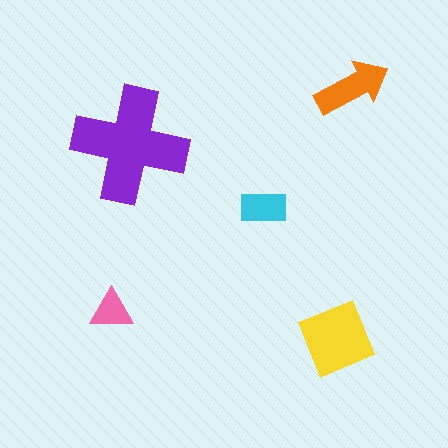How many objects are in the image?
There are 5 objects in the image.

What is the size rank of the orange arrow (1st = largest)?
3rd.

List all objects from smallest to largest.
The pink triangle, the cyan rectangle, the orange arrow, the yellow diamond, the purple cross.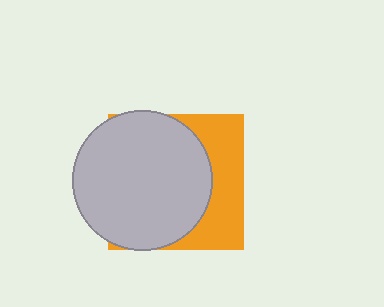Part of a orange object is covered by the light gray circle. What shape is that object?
It is a square.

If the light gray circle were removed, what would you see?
You would see the complete orange square.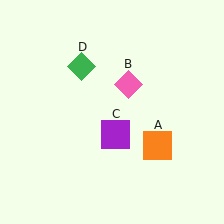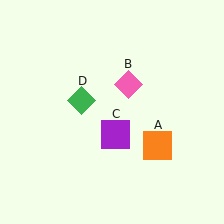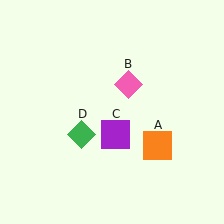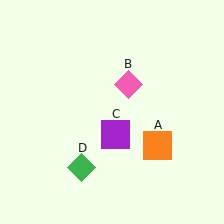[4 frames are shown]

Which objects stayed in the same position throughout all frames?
Orange square (object A) and pink diamond (object B) and purple square (object C) remained stationary.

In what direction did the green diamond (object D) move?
The green diamond (object D) moved down.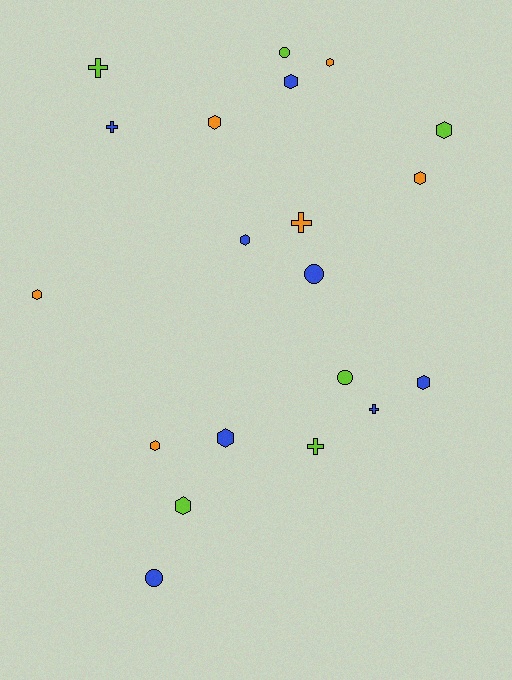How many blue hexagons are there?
There are 4 blue hexagons.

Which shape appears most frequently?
Hexagon, with 11 objects.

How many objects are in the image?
There are 20 objects.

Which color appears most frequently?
Blue, with 8 objects.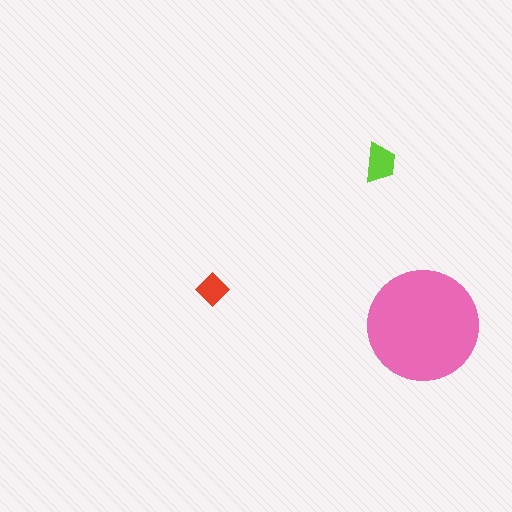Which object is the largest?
The pink circle.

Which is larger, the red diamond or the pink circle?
The pink circle.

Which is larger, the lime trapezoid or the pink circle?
The pink circle.